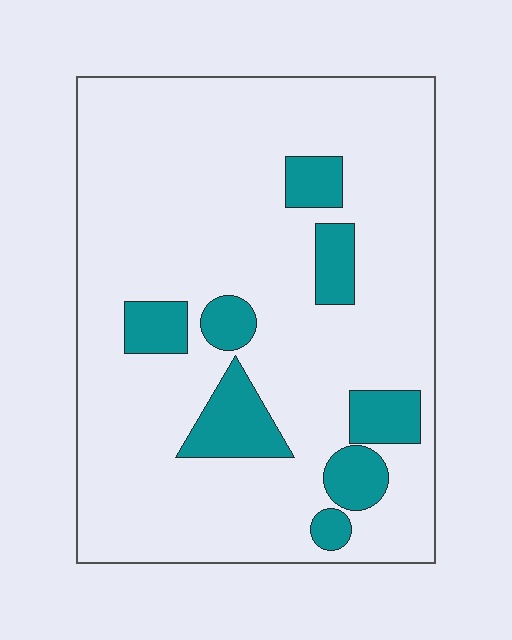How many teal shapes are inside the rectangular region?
8.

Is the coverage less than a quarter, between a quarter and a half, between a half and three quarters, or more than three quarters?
Less than a quarter.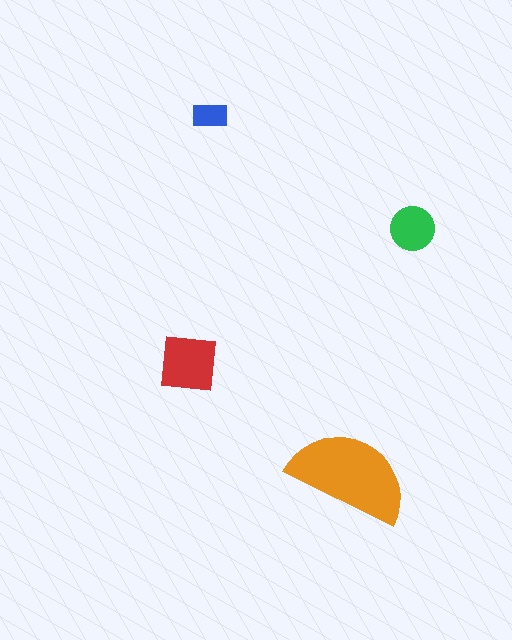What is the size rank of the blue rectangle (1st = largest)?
4th.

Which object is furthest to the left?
The red square is leftmost.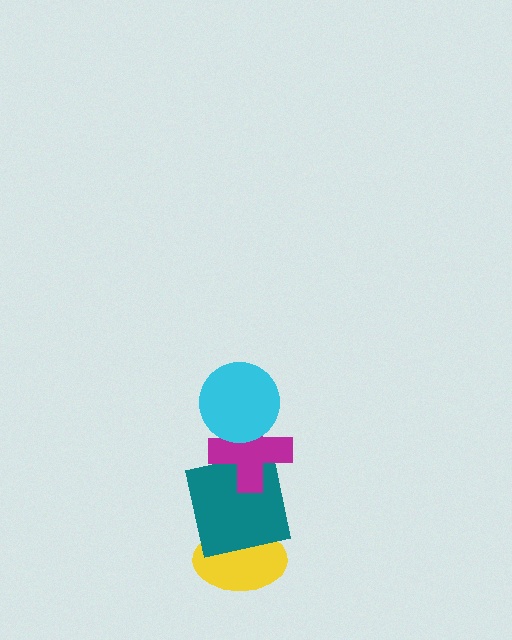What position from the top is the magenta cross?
The magenta cross is 2nd from the top.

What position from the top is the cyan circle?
The cyan circle is 1st from the top.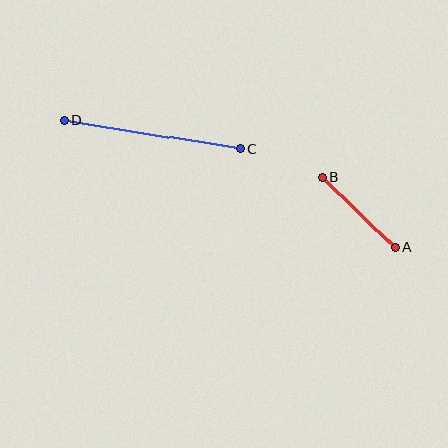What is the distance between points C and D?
The distance is approximately 179 pixels.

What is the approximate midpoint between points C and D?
The midpoint is at approximately (153, 135) pixels.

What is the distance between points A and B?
The distance is approximately 102 pixels.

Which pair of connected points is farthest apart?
Points C and D are farthest apart.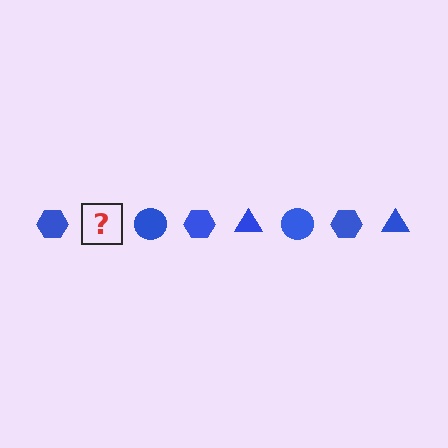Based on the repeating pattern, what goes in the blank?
The blank should be a blue triangle.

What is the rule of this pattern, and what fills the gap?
The rule is that the pattern cycles through hexagon, triangle, circle shapes in blue. The gap should be filled with a blue triangle.